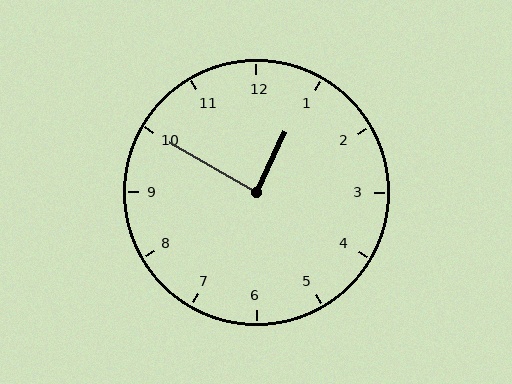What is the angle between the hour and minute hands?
Approximately 85 degrees.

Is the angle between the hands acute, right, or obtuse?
It is right.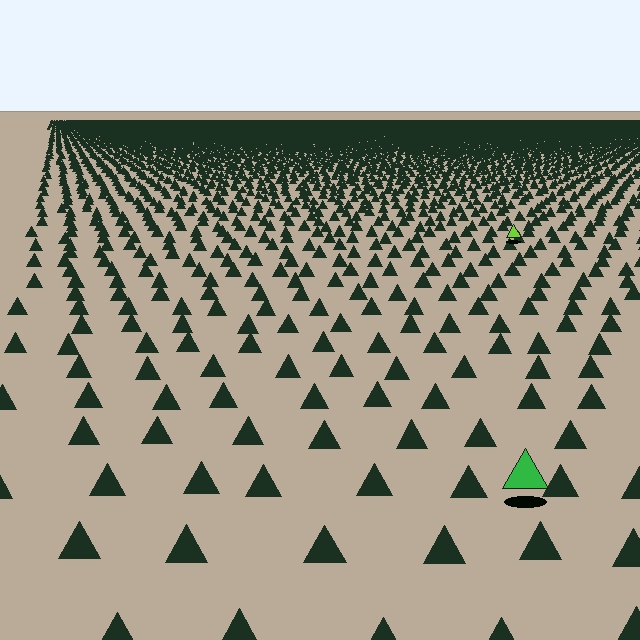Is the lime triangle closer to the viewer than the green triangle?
No. The green triangle is closer — you can tell from the texture gradient: the ground texture is coarser near it.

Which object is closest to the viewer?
The green triangle is closest. The texture marks near it are larger and more spread out.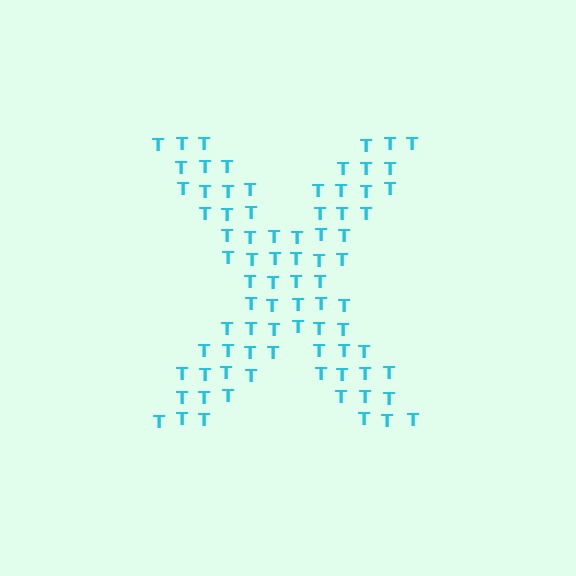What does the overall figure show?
The overall figure shows the letter X.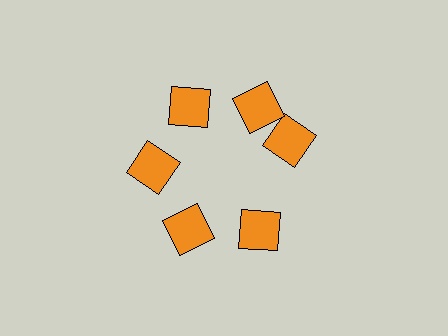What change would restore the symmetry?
The symmetry would be restored by rotating it back into even spacing with its neighbors so that all 6 squares sit at equal angles and equal distance from the center.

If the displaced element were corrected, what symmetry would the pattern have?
It would have 6-fold rotational symmetry — the pattern would map onto itself every 60 degrees.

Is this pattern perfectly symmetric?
No. The 6 orange squares are arranged in a ring, but one element near the 3 o'clock position is rotated out of alignment along the ring, breaking the 6-fold rotational symmetry.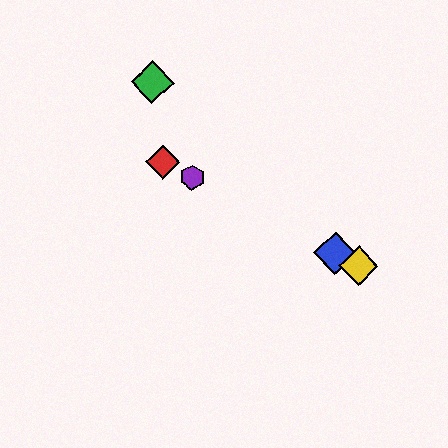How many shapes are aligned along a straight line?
4 shapes (the red diamond, the blue diamond, the yellow diamond, the purple hexagon) are aligned along a straight line.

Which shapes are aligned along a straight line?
The red diamond, the blue diamond, the yellow diamond, the purple hexagon are aligned along a straight line.